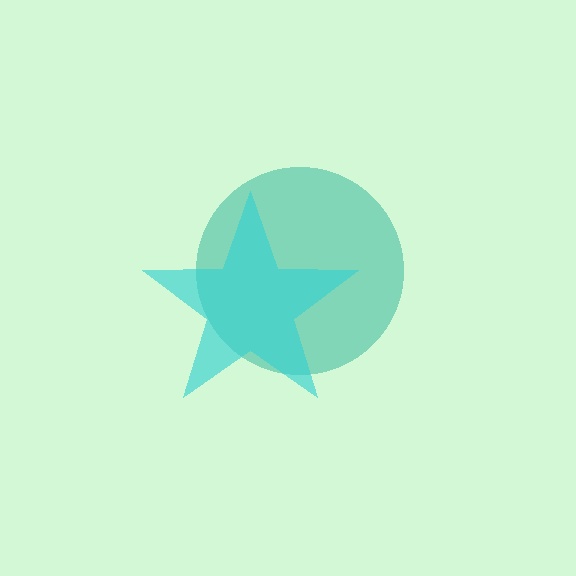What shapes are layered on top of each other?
The layered shapes are: a teal circle, a cyan star.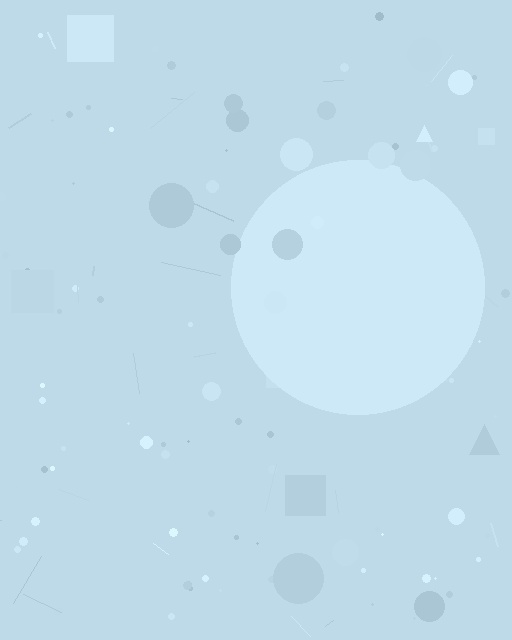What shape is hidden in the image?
A circle is hidden in the image.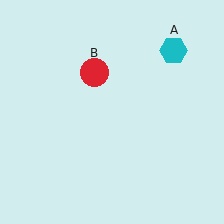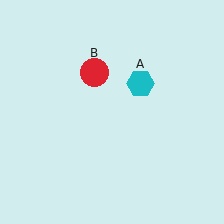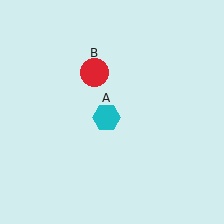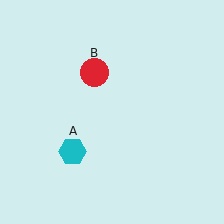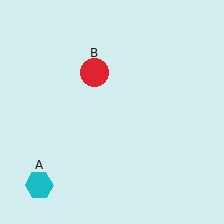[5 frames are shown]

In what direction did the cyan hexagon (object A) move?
The cyan hexagon (object A) moved down and to the left.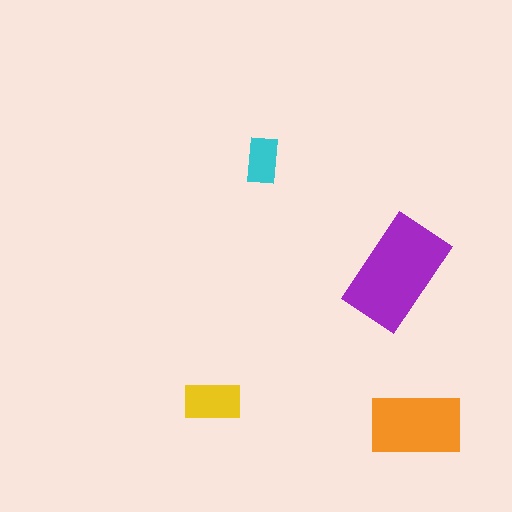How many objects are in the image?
There are 4 objects in the image.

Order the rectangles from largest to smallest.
the purple one, the orange one, the yellow one, the cyan one.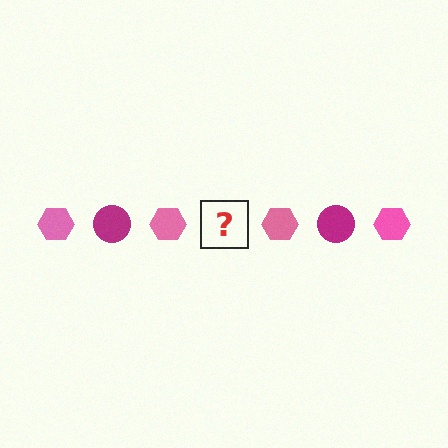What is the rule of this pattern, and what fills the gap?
The rule is that the pattern alternates between pink hexagon and magenta circle. The gap should be filled with a magenta circle.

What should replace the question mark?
The question mark should be replaced with a magenta circle.